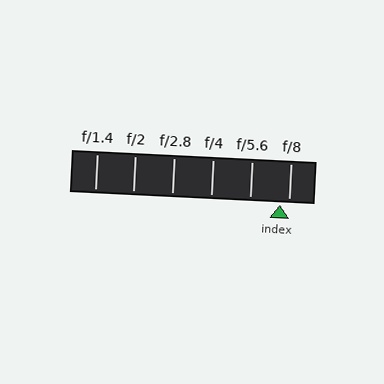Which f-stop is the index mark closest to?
The index mark is closest to f/8.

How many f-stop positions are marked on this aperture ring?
There are 6 f-stop positions marked.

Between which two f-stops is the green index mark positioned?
The index mark is between f/5.6 and f/8.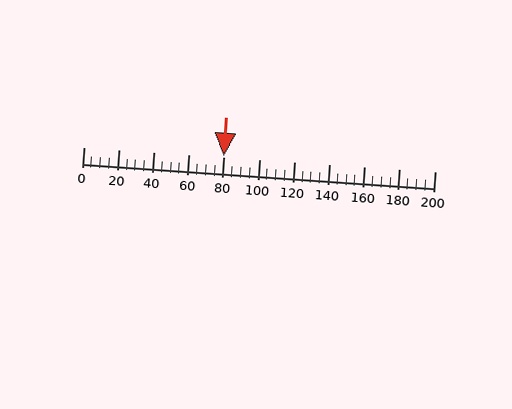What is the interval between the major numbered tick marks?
The major tick marks are spaced 20 units apart.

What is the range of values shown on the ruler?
The ruler shows values from 0 to 200.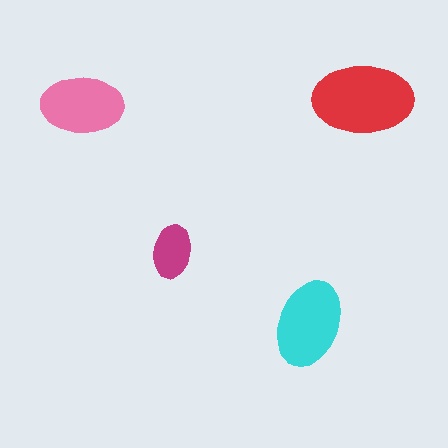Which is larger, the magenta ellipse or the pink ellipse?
The pink one.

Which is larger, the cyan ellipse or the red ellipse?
The red one.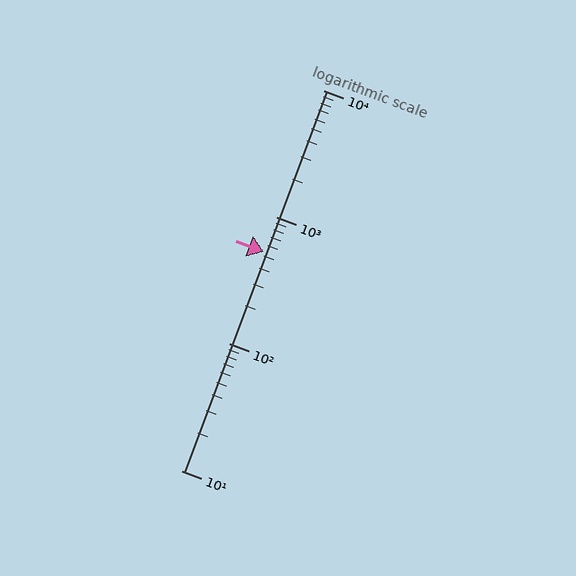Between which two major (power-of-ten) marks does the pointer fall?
The pointer is between 100 and 1000.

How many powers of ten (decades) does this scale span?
The scale spans 3 decades, from 10 to 10000.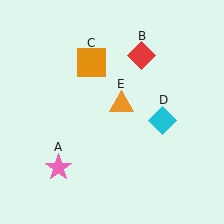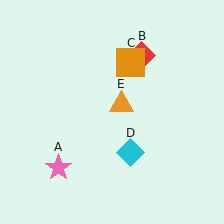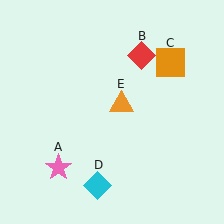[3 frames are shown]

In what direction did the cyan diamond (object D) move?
The cyan diamond (object D) moved down and to the left.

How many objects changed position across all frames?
2 objects changed position: orange square (object C), cyan diamond (object D).